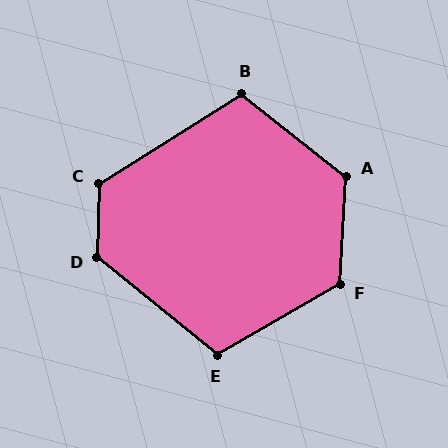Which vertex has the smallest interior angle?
B, at approximately 109 degrees.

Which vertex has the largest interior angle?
D, at approximately 128 degrees.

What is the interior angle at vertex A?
Approximately 125 degrees (obtuse).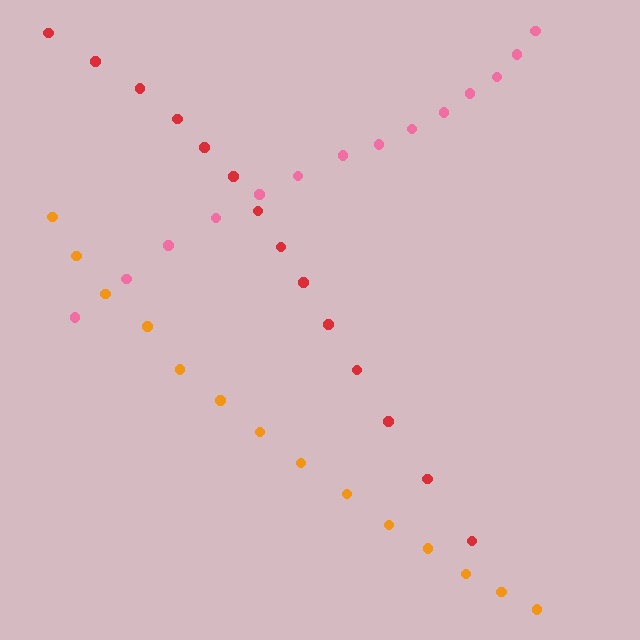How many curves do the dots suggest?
There are 3 distinct paths.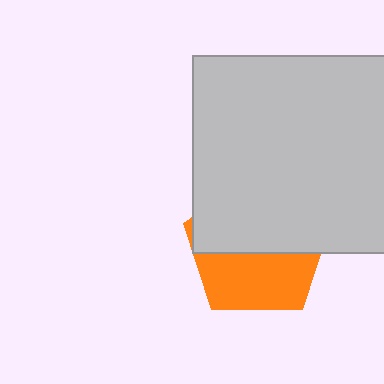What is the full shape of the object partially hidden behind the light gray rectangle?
The partially hidden object is an orange pentagon.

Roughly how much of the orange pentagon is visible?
A small part of it is visible (roughly 44%).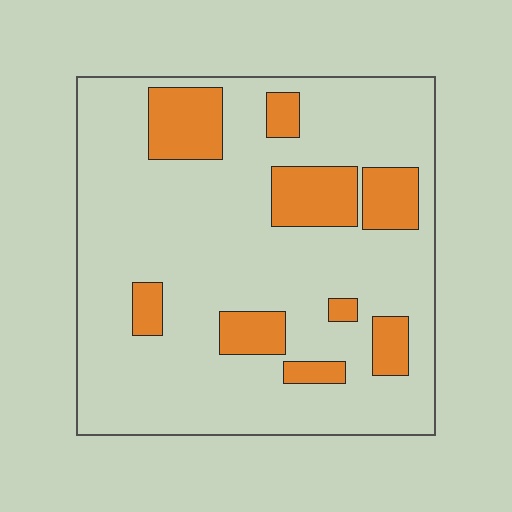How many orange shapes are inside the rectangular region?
9.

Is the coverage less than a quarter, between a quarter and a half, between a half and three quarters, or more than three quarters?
Less than a quarter.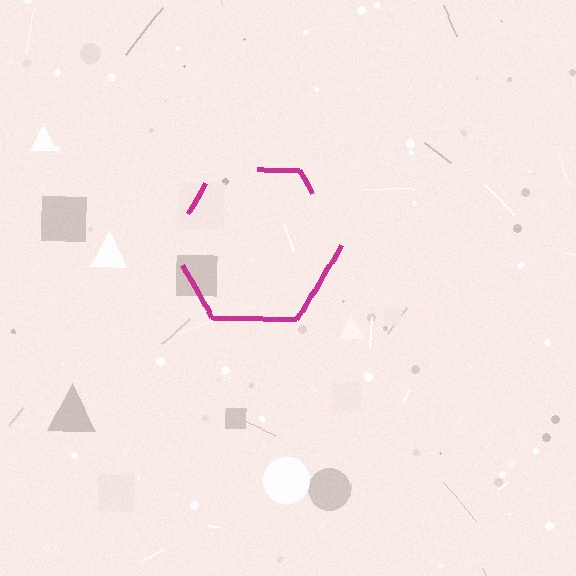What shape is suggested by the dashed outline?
The dashed outline suggests a hexagon.